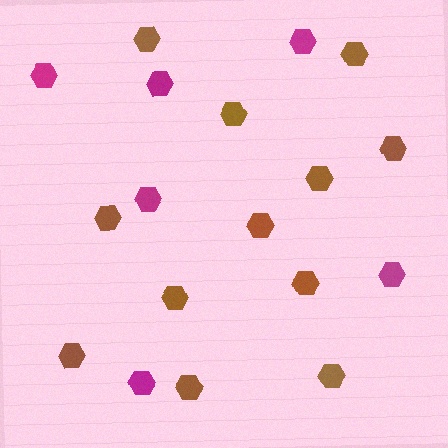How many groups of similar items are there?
There are 2 groups: one group of magenta hexagons (6) and one group of brown hexagons (12).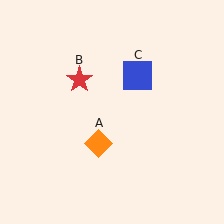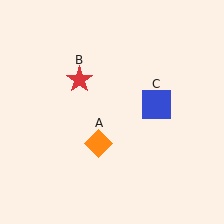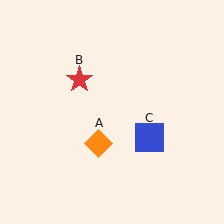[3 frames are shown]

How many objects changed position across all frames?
1 object changed position: blue square (object C).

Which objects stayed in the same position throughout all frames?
Orange diamond (object A) and red star (object B) remained stationary.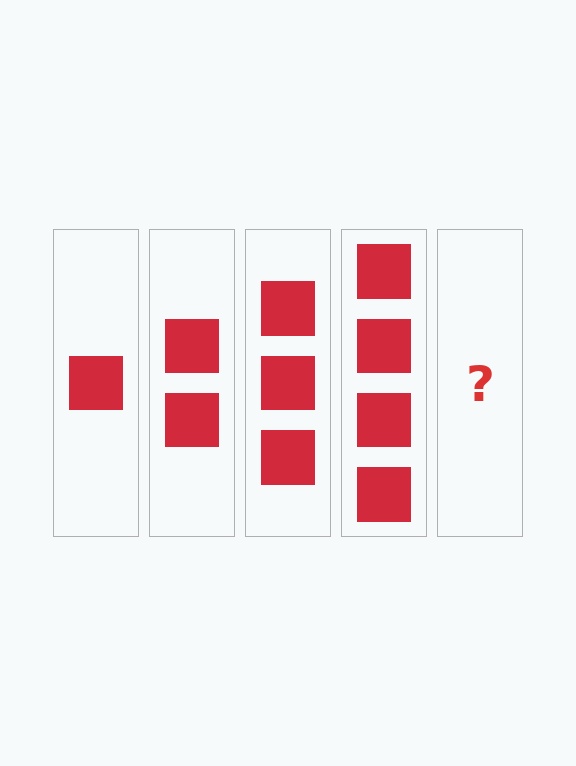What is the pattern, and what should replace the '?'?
The pattern is that each step adds one more square. The '?' should be 5 squares.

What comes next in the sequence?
The next element should be 5 squares.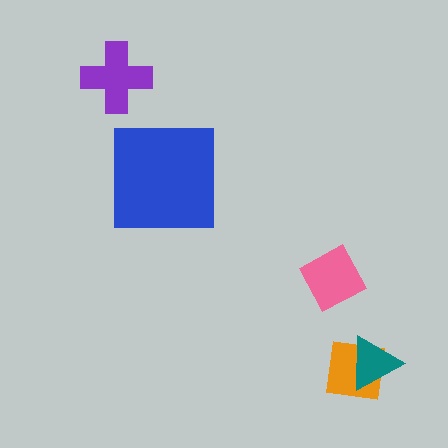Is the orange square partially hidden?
Yes, it is partially covered by another shape.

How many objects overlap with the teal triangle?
1 object overlaps with the teal triangle.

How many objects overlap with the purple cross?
0 objects overlap with the purple cross.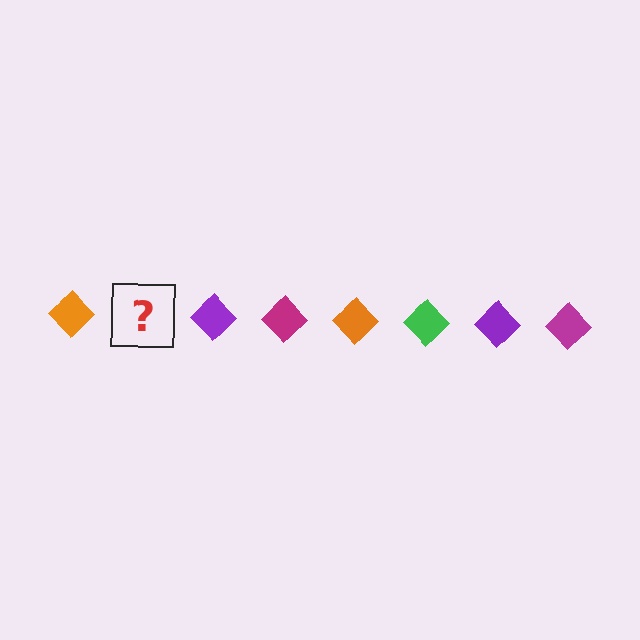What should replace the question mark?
The question mark should be replaced with a green diamond.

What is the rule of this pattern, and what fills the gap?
The rule is that the pattern cycles through orange, green, purple, magenta diamonds. The gap should be filled with a green diamond.